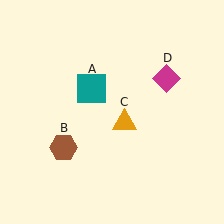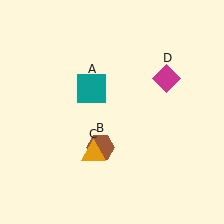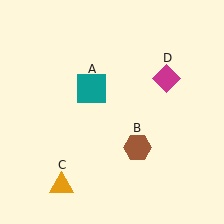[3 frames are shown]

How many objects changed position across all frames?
2 objects changed position: brown hexagon (object B), orange triangle (object C).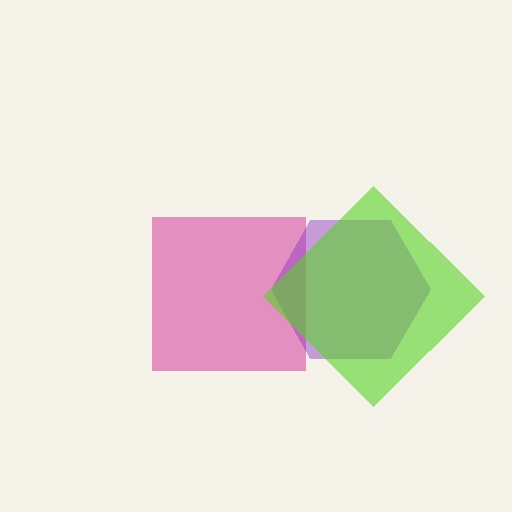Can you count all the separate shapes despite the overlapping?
Yes, there are 3 separate shapes.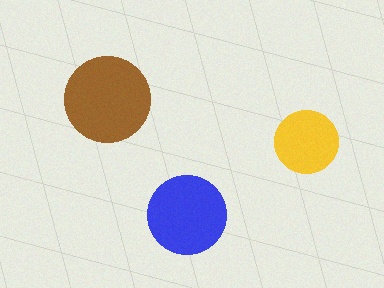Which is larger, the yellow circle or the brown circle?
The brown one.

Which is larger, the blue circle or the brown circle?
The brown one.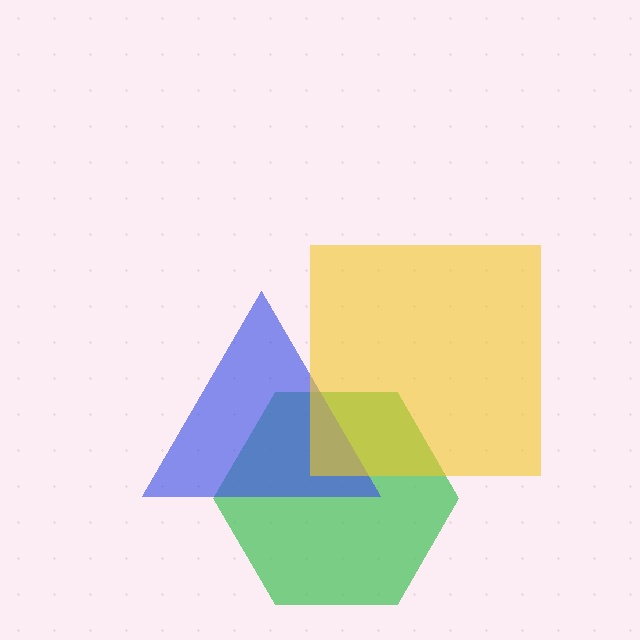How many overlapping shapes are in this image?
There are 3 overlapping shapes in the image.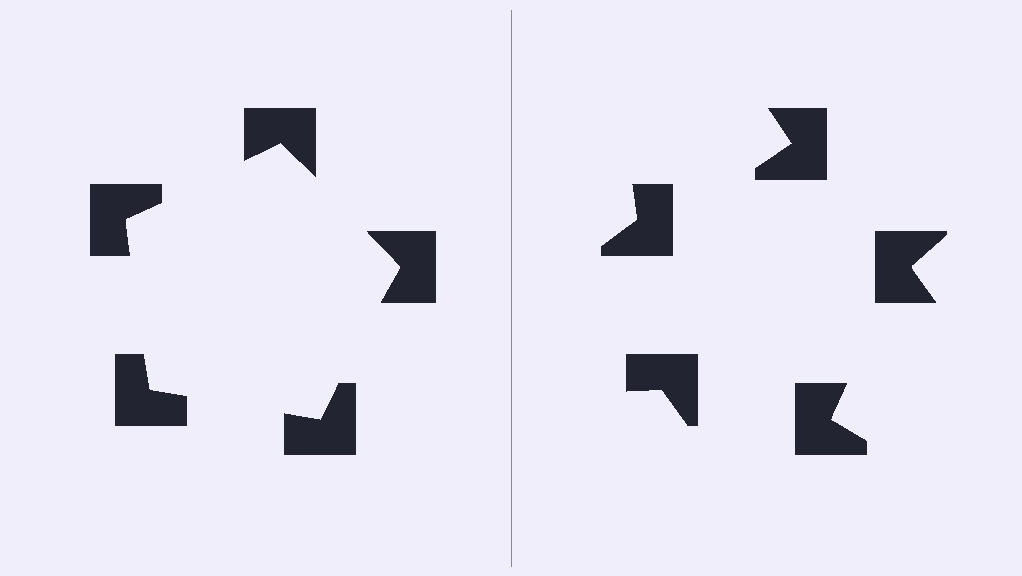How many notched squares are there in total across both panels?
10 — 5 on each side.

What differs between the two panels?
The notched squares are positioned identically on both sides; only the wedge orientations differ. On the left they align to a pentagon; on the right they are misaligned.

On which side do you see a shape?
An illusory pentagon appears on the left side. On the right side the wedge cuts are rotated, so no coherent shape forms.